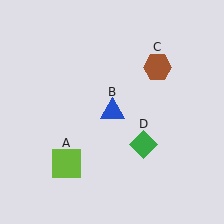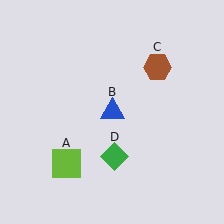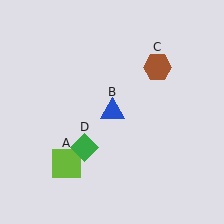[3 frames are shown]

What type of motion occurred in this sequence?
The green diamond (object D) rotated clockwise around the center of the scene.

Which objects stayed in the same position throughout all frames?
Lime square (object A) and blue triangle (object B) and brown hexagon (object C) remained stationary.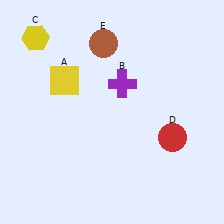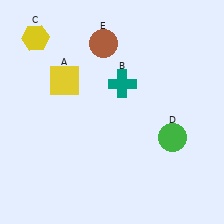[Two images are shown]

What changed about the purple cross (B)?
In Image 1, B is purple. In Image 2, it changed to teal.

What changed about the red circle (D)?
In Image 1, D is red. In Image 2, it changed to green.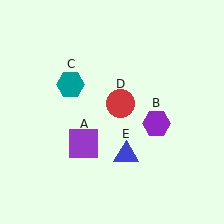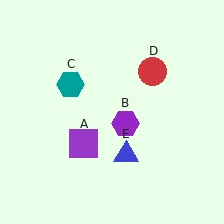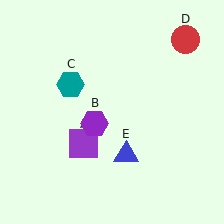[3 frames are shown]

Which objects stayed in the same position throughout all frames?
Purple square (object A) and teal hexagon (object C) and blue triangle (object E) remained stationary.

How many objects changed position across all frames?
2 objects changed position: purple hexagon (object B), red circle (object D).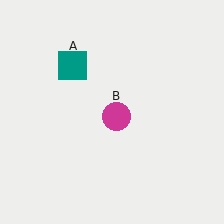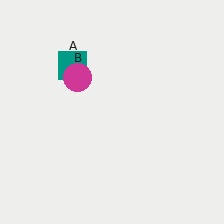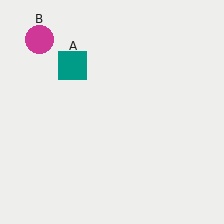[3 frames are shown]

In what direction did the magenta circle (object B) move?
The magenta circle (object B) moved up and to the left.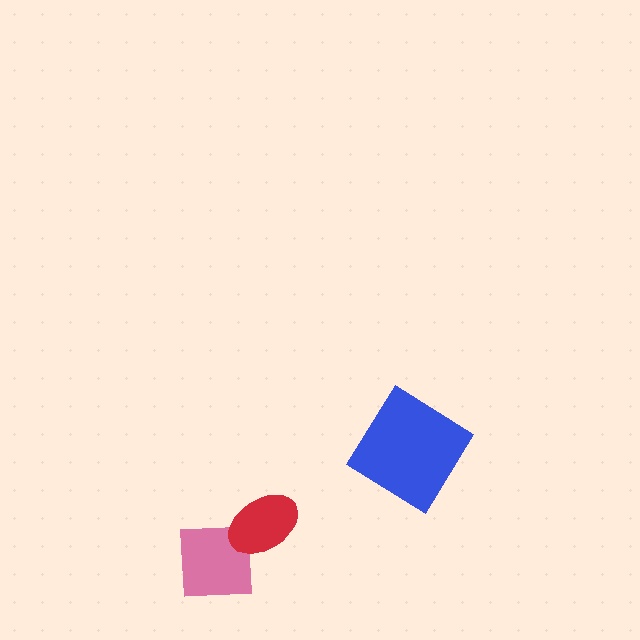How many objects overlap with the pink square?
1 object overlaps with the pink square.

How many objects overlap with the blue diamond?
0 objects overlap with the blue diamond.